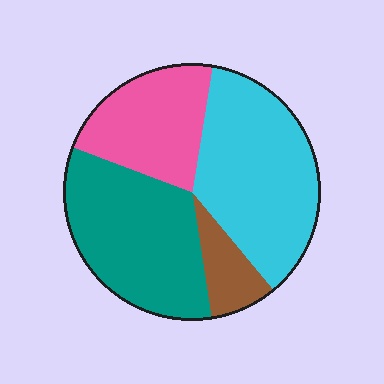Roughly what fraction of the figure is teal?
Teal takes up between a sixth and a third of the figure.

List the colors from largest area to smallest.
From largest to smallest: cyan, teal, pink, brown.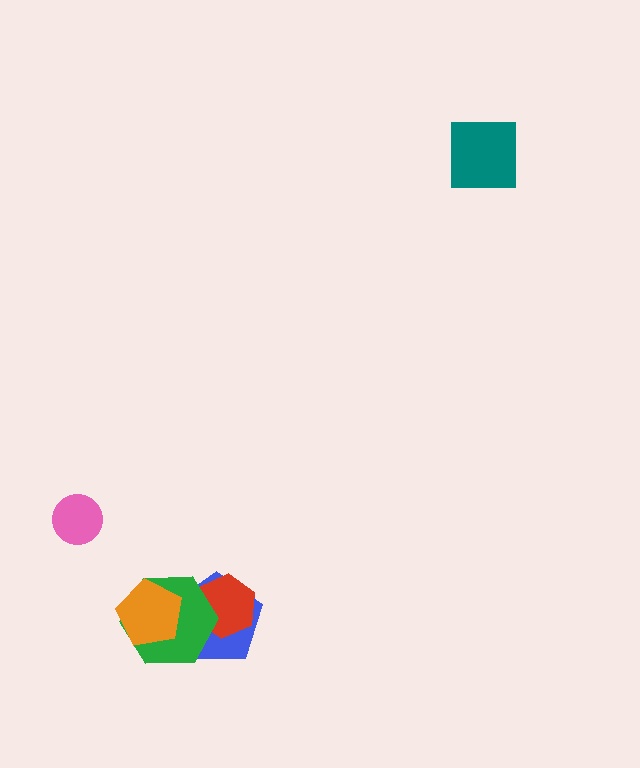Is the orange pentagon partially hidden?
No, no other shape covers it.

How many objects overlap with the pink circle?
0 objects overlap with the pink circle.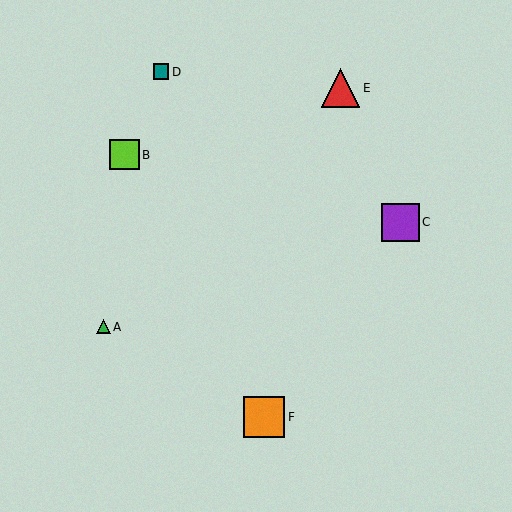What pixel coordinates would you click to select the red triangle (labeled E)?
Click at (340, 88) to select the red triangle E.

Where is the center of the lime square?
The center of the lime square is at (124, 155).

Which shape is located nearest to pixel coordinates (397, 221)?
The purple square (labeled C) at (400, 222) is nearest to that location.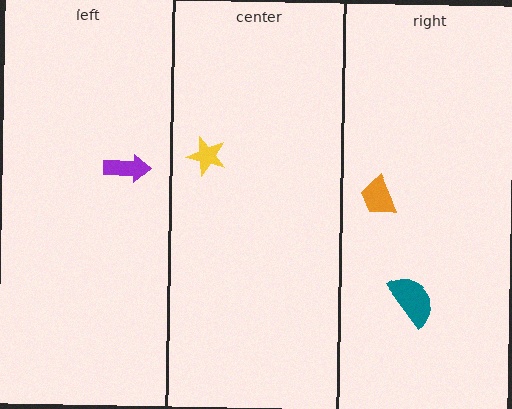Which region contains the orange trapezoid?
The right region.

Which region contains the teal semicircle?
The right region.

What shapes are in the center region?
The yellow star.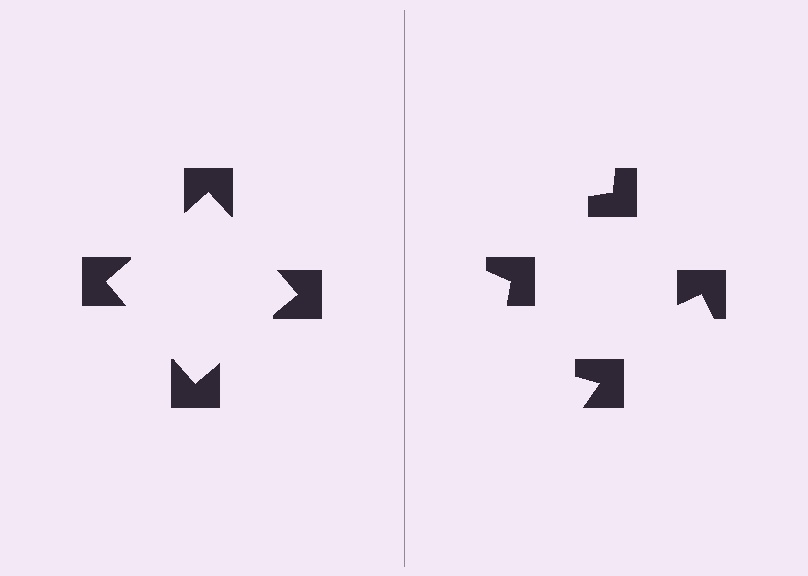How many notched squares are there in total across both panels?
8 — 4 on each side.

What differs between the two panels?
The notched squares are positioned identically on both sides; only the wedge orientations differ. On the left they align to a square; on the right they are misaligned.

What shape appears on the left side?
An illusory square.